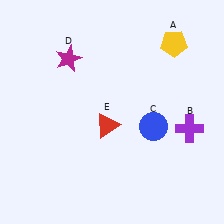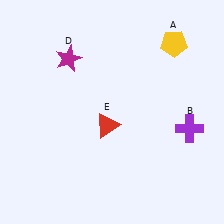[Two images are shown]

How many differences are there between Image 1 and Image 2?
There is 1 difference between the two images.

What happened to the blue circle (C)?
The blue circle (C) was removed in Image 2. It was in the bottom-right area of Image 1.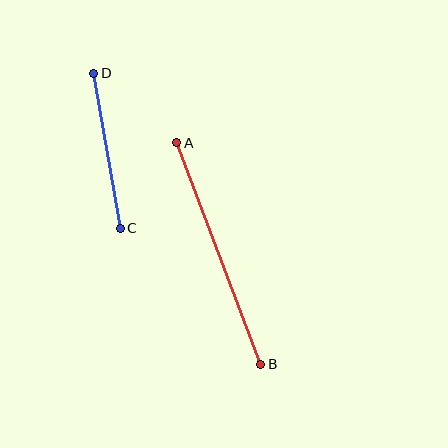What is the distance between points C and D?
The distance is approximately 157 pixels.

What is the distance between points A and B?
The distance is approximately 237 pixels.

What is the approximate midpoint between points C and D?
The midpoint is at approximately (107, 151) pixels.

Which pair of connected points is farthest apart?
Points A and B are farthest apart.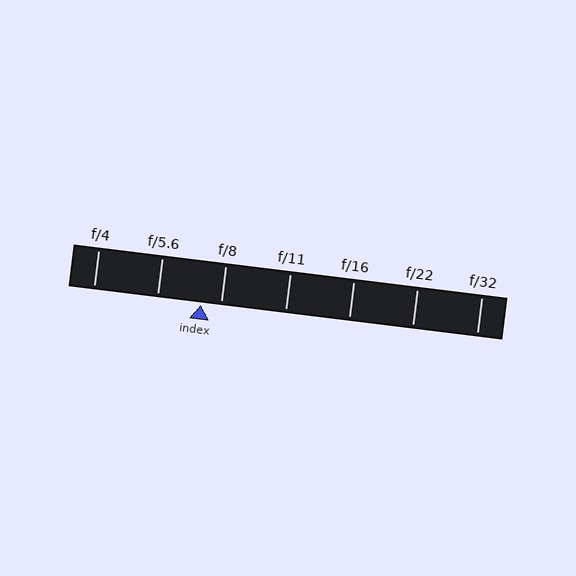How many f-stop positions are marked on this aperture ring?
There are 7 f-stop positions marked.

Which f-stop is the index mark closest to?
The index mark is closest to f/8.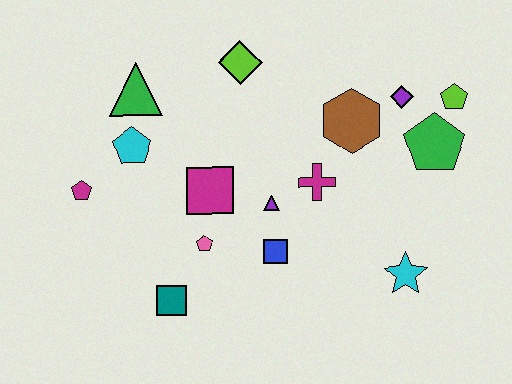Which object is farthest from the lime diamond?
The cyan star is farthest from the lime diamond.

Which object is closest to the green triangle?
The cyan pentagon is closest to the green triangle.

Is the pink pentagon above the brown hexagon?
No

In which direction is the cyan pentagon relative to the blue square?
The cyan pentagon is to the left of the blue square.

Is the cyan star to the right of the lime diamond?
Yes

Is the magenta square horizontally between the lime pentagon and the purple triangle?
No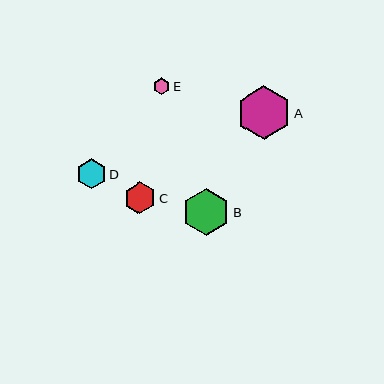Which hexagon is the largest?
Hexagon A is the largest with a size of approximately 54 pixels.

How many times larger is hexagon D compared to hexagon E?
Hexagon D is approximately 1.8 times the size of hexagon E.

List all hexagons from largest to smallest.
From largest to smallest: A, B, C, D, E.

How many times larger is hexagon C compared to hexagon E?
Hexagon C is approximately 1.9 times the size of hexagon E.